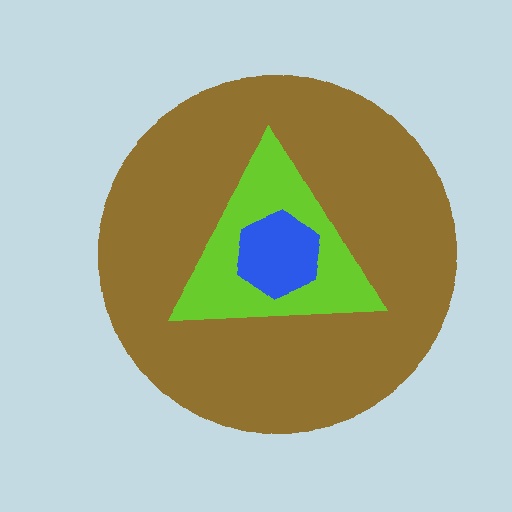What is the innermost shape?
The blue hexagon.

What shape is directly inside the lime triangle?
The blue hexagon.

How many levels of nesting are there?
3.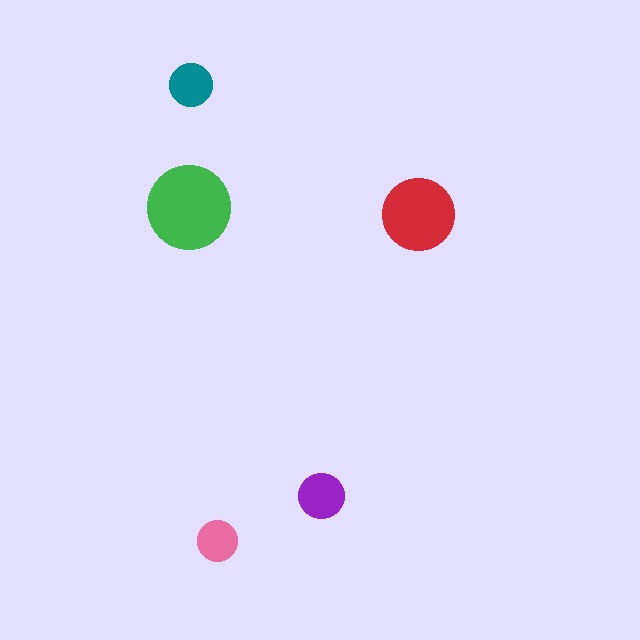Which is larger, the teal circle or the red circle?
The red one.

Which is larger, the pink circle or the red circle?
The red one.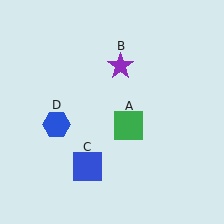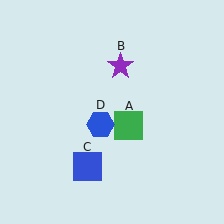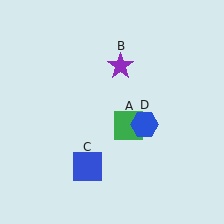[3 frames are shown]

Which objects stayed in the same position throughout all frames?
Green square (object A) and purple star (object B) and blue square (object C) remained stationary.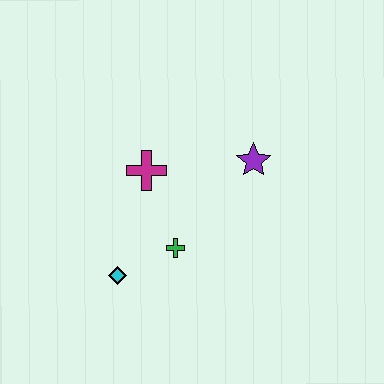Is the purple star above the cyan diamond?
Yes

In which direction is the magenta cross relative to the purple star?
The magenta cross is to the left of the purple star.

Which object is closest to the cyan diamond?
The green cross is closest to the cyan diamond.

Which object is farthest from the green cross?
The purple star is farthest from the green cross.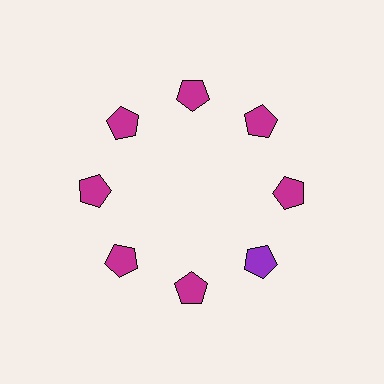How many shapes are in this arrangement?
There are 8 shapes arranged in a ring pattern.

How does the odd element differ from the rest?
It has a different color: purple instead of magenta.